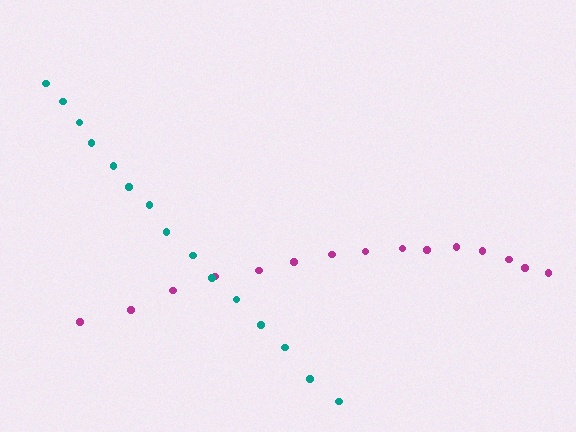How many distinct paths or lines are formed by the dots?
There are 2 distinct paths.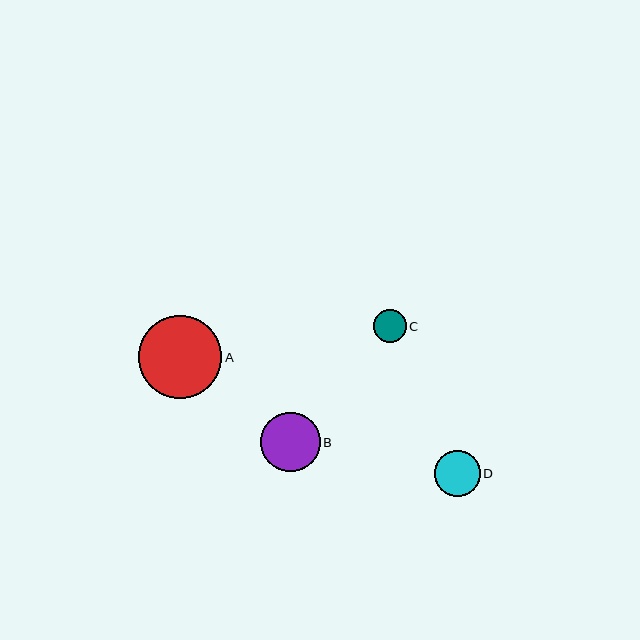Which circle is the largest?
Circle A is the largest with a size of approximately 83 pixels.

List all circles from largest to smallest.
From largest to smallest: A, B, D, C.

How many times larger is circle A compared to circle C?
Circle A is approximately 2.5 times the size of circle C.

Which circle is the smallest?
Circle C is the smallest with a size of approximately 33 pixels.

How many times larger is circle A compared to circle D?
Circle A is approximately 1.8 times the size of circle D.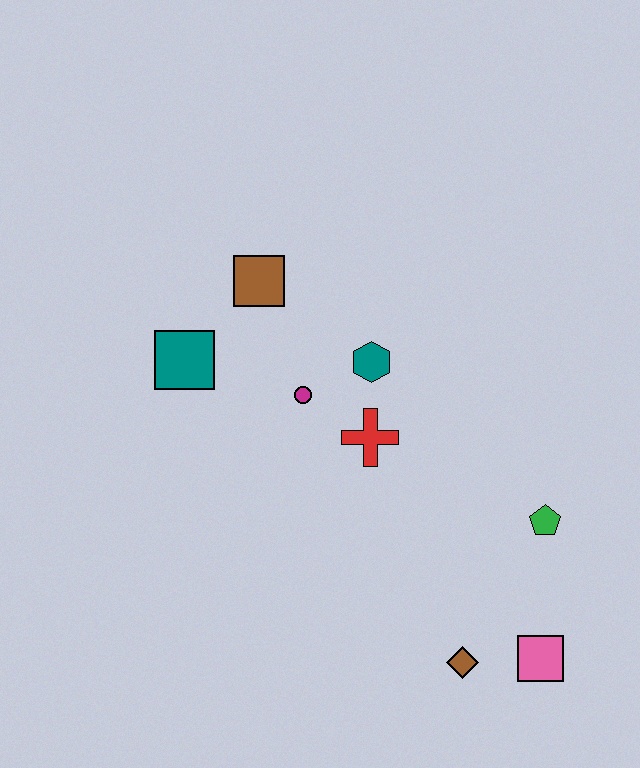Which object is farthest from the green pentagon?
The teal square is farthest from the green pentagon.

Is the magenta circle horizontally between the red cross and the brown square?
Yes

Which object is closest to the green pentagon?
The pink square is closest to the green pentagon.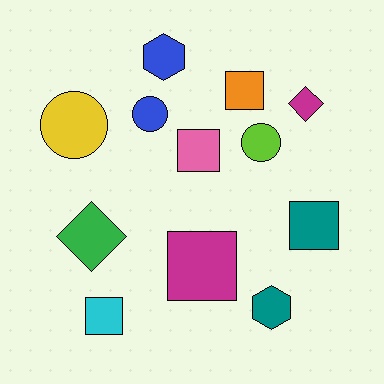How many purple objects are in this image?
There are no purple objects.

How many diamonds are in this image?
There are 2 diamonds.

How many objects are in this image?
There are 12 objects.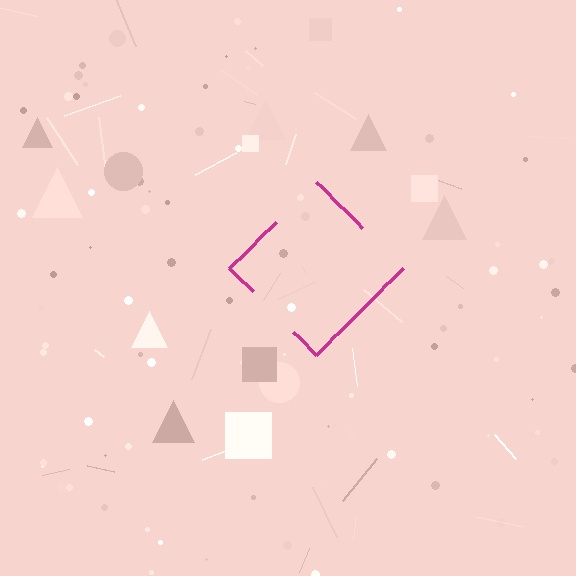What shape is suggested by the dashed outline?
The dashed outline suggests a diamond.